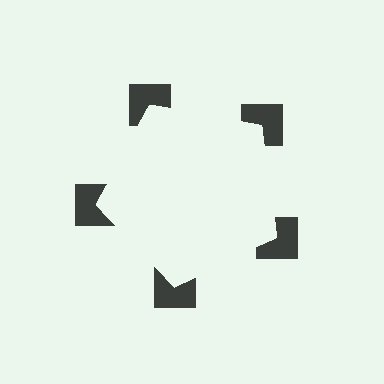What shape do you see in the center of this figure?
An illusory pentagon — its edges are inferred from the aligned wedge cuts in the notched squares, not physically drawn.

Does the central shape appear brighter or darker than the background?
It typically appears slightly brighter than the background, even though no actual brightness change is drawn.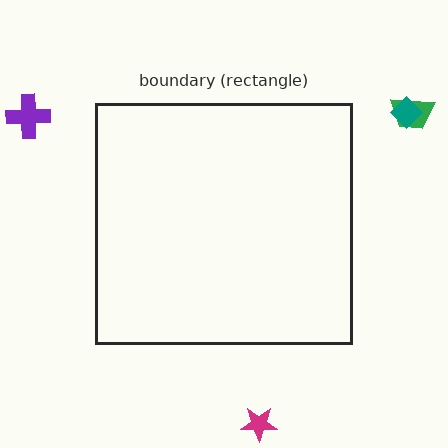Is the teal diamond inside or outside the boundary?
Outside.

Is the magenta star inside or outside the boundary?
Outside.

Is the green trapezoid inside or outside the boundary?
Outside.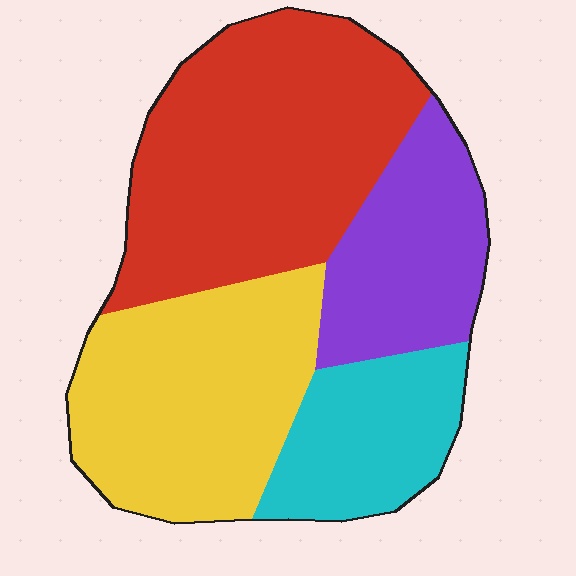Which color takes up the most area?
Red, at roughly 35%.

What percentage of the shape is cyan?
Cyan covers 16% of the shape.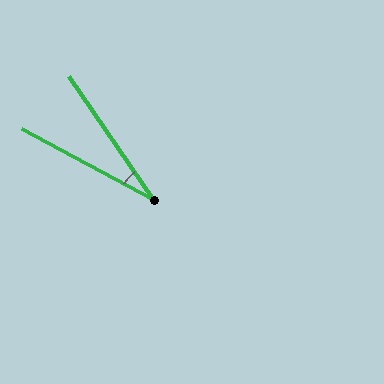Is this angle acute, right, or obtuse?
It is acute.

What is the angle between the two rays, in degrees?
Approximately 27 degrees.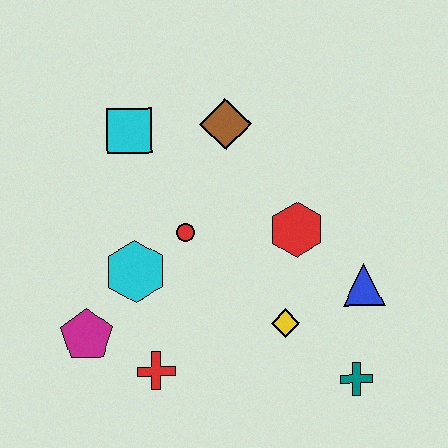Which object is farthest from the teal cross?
The cyan square is farthest from the teal cross.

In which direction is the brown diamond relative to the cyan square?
The brown diamond is to the right of the cyan square.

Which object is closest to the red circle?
The cyan hexagon is closest to the red circle.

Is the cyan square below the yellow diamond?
No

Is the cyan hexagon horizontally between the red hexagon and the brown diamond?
No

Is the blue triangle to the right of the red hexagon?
Yes